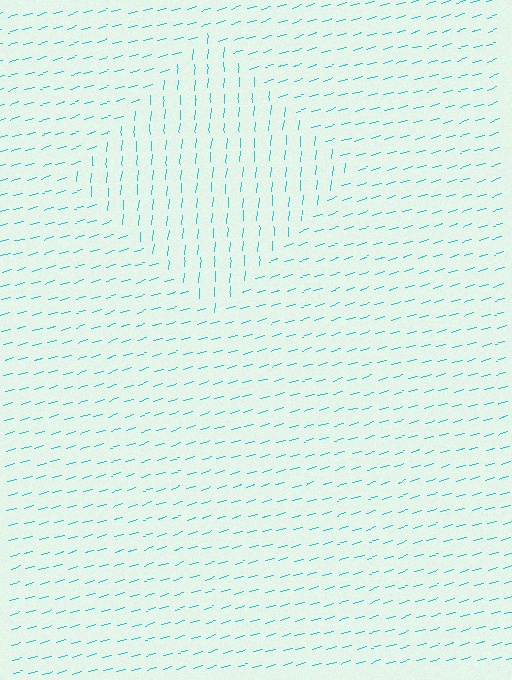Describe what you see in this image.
The image is filled with small cyan line segments. A diamond region in the image has lines oriented differently from the surrounding lines, creating a visible texture boundary.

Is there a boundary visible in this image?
Yes, there is a texture boundary formed by a change in line orientation.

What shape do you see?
I see a diamond.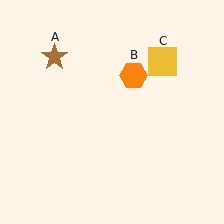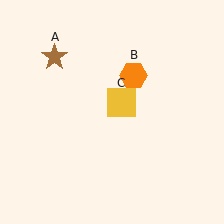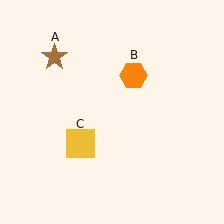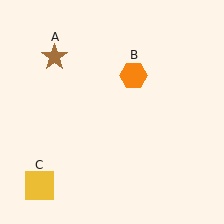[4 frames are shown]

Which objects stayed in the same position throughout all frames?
Brown star (object A) and orange hexagon (object B) remained stationary.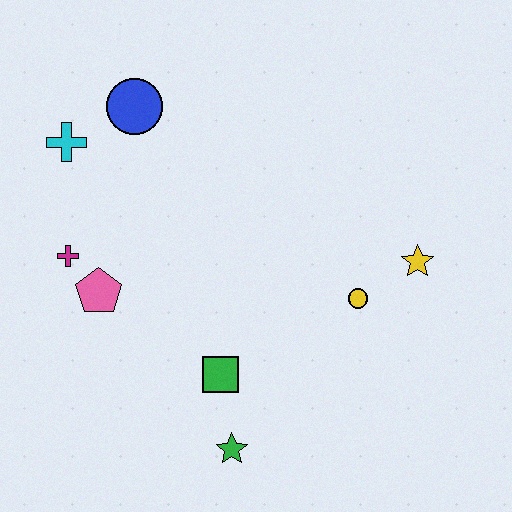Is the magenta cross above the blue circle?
No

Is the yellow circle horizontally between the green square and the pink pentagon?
No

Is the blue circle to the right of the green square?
No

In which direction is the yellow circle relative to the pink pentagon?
The yellow circle is to the right of the pink pentagon.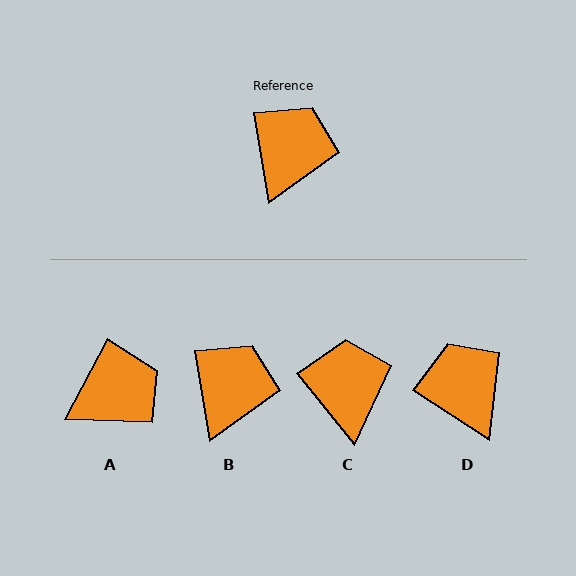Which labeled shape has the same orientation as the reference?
B.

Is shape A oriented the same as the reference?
No, it is off by about 37 degrees.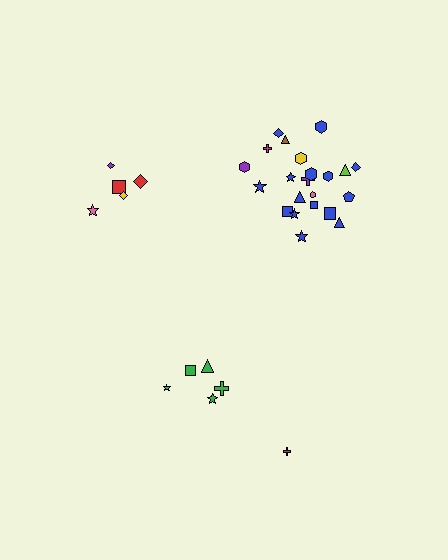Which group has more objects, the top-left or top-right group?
The top-right group.